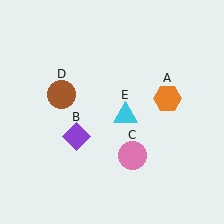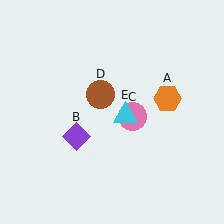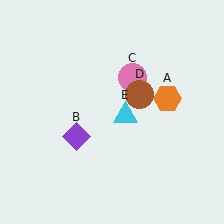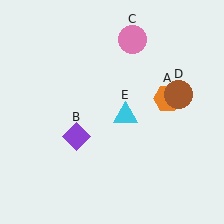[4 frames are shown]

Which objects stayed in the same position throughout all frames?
Orange hexagon (object A) and purple diamond (object B) and cyan triangle (object E) remained stationary.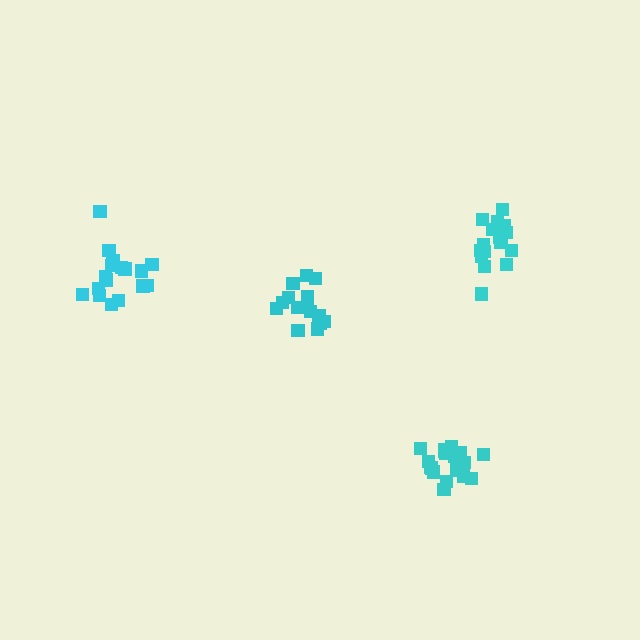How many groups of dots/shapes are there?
There are 4 groups.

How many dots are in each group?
Group 1: 19 dots, Group 2: 15 dots, Group 3: 16 dots, Group 4: 17 dots (67 total).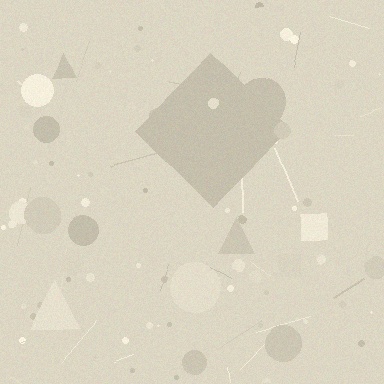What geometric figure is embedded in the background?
A diamond is embedded in the background.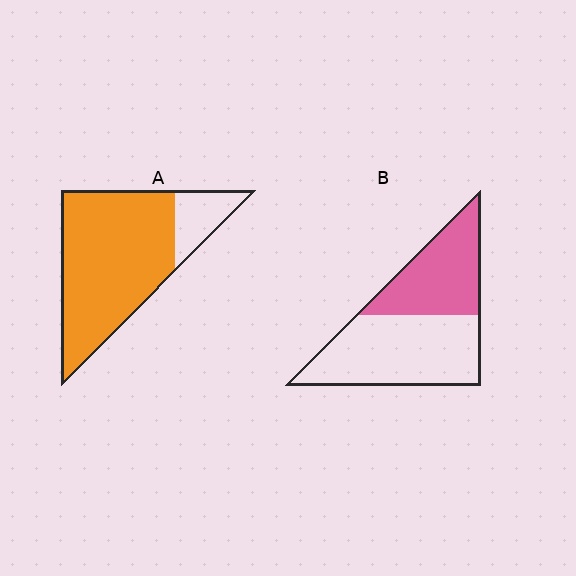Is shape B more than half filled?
No.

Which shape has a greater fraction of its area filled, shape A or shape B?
Shape A.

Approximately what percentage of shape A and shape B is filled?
A is approximately 85% and B is approximately 40%.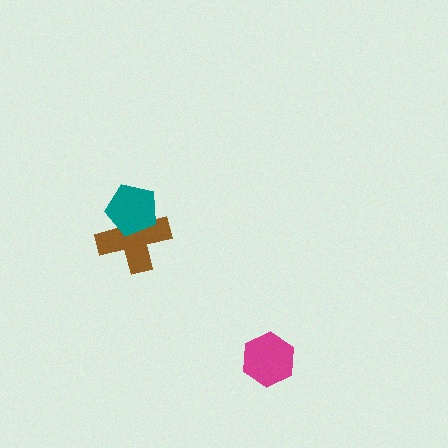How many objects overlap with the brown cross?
1 object overlaps with the brown cross.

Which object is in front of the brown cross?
The teal pentagon is in front of the brown cross.